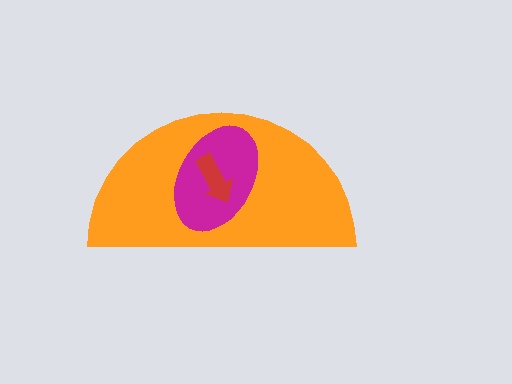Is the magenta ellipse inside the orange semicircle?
Yes.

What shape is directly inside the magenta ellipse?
The red arrow.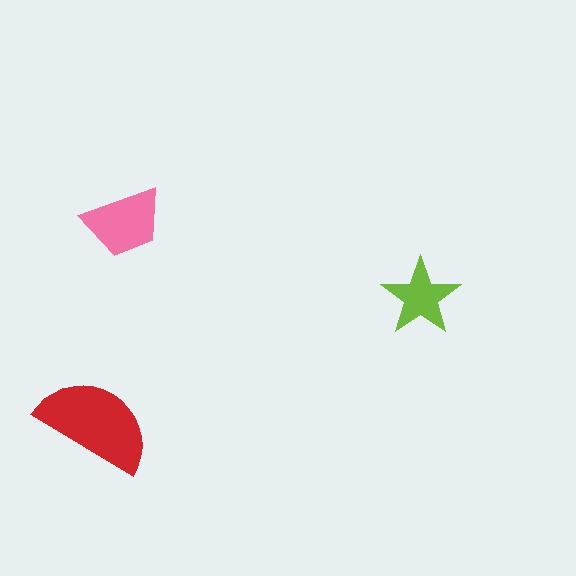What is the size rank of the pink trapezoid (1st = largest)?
2nd.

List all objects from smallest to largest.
The lime star, the pink trapezoid, the red semicircle.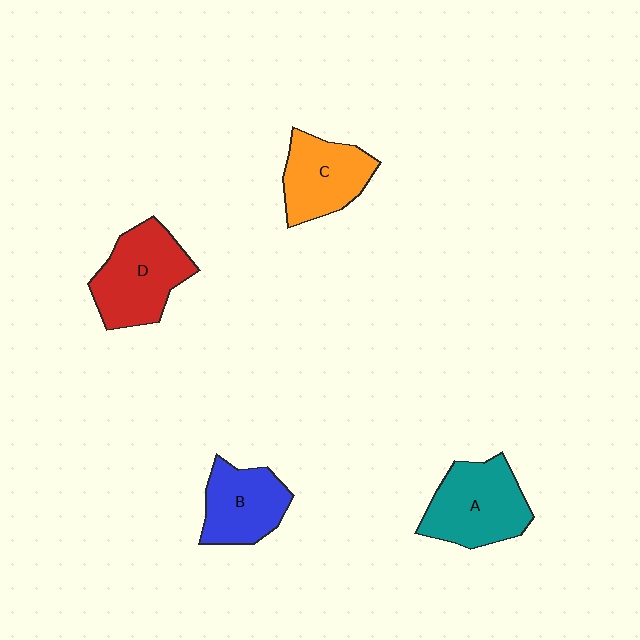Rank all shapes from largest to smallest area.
From largest to smallest: D (red), A (teal), C (orange), B (blue).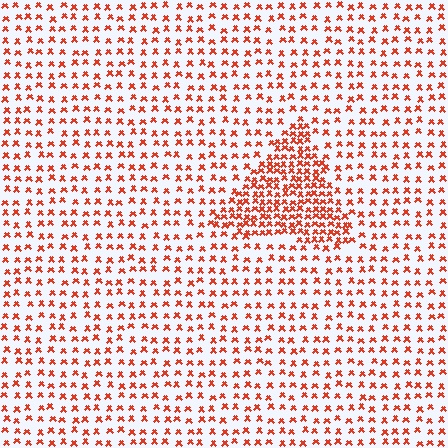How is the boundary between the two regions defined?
The boundary is defined by a change in element density (approximately 2.3x ratio). All elements are the same color, size, and shape.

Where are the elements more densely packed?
The elements are more densely packed inside the triangle boundary.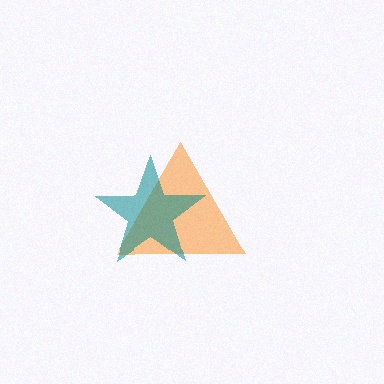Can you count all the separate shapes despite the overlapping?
Yes, there are 2 separate shapes.